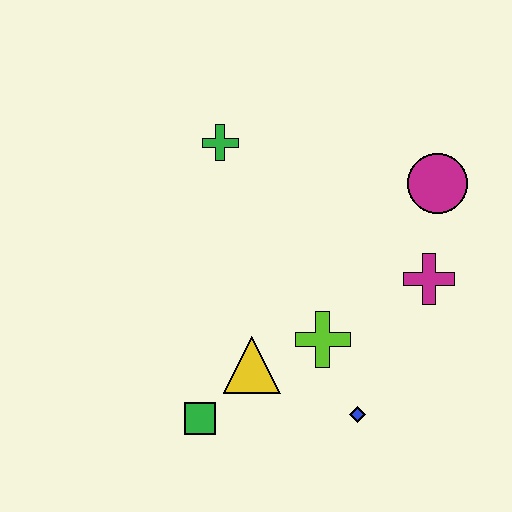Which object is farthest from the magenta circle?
The green square is farthest from the magenta circle.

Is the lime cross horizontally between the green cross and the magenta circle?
Yes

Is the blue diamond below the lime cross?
Yes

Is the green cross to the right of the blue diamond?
No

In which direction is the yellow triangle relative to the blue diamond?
The yellow triangle is to the left of the blue diamond.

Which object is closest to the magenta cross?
The magenta circle is closest to the magenta cross.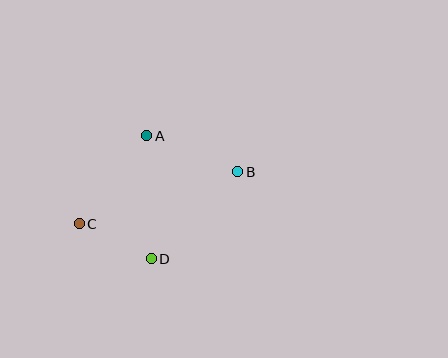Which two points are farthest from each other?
Points B and C are farthest from each other.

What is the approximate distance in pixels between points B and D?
The distance between B and D is approximately 123 pixels.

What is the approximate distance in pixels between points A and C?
The distance between A and C is approximately 111 pixels.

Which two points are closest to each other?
Points C and D are closest to each other.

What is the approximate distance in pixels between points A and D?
The distance between A and D is approximately 123 pixels.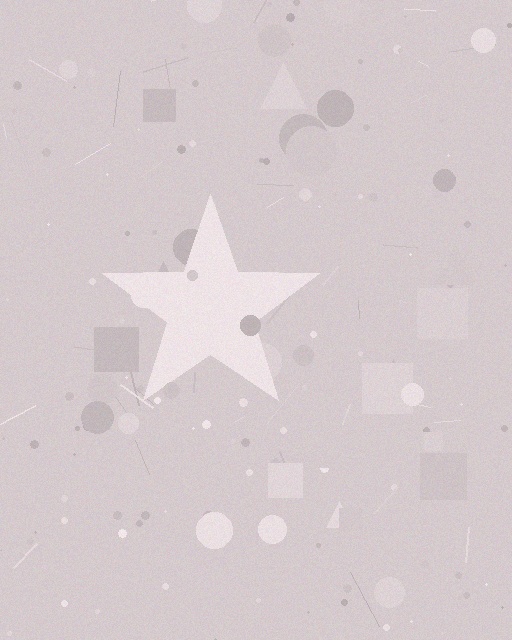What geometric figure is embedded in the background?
A star is embedded in the background.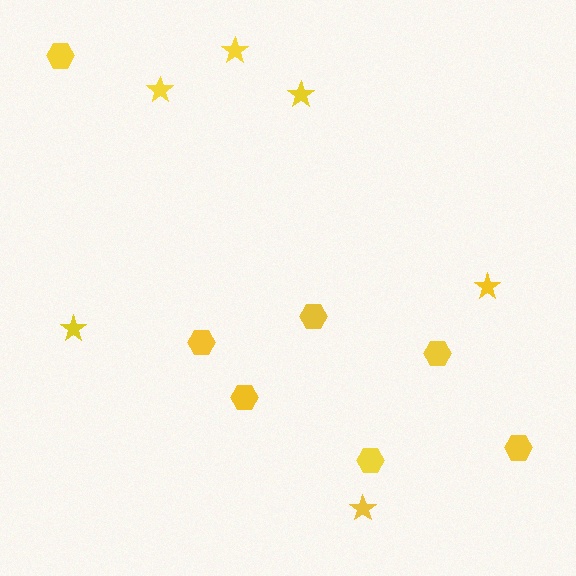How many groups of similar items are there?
There are 2 groups: one group of hexagons (7) and one group of stars (6).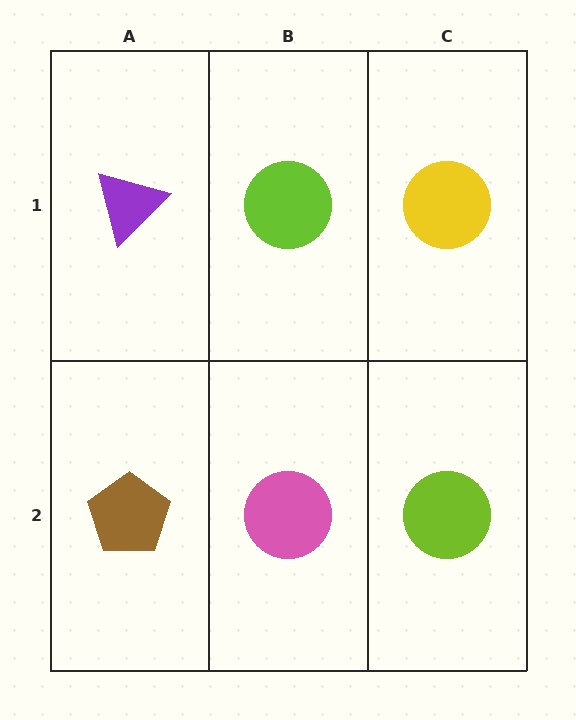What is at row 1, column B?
A lime circle.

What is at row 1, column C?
A yellow circle.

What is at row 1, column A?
A purple triangle.